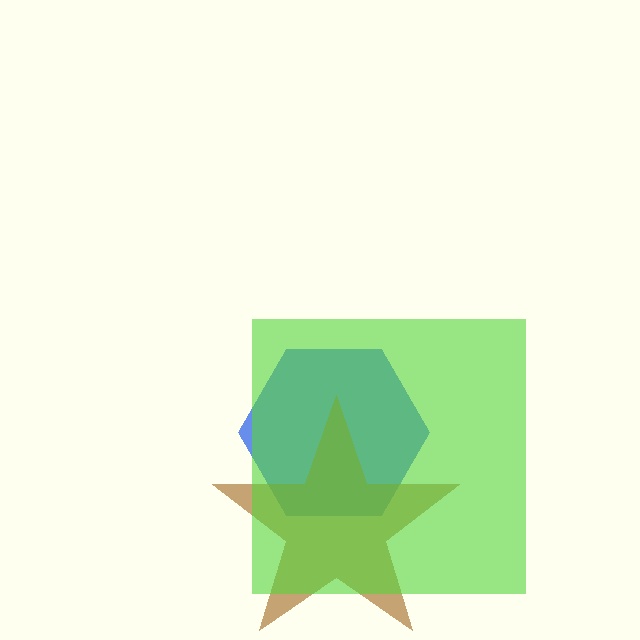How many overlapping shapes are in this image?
There are 3 overlapping shapes in the image.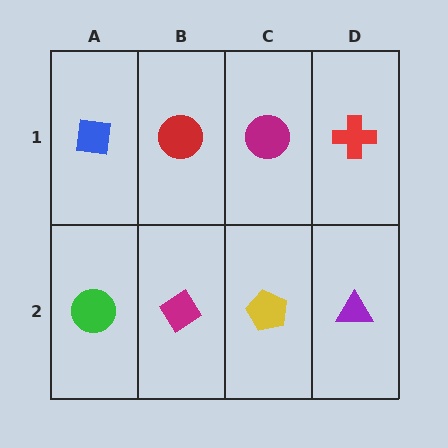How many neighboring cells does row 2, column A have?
2.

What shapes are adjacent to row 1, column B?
A magenta diamond (row 2, column B), a blue square (row 1, column A), a magenta circle (row 1, column C).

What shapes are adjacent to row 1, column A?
A green circle (row 2, column A), a red circle (row 1, column B).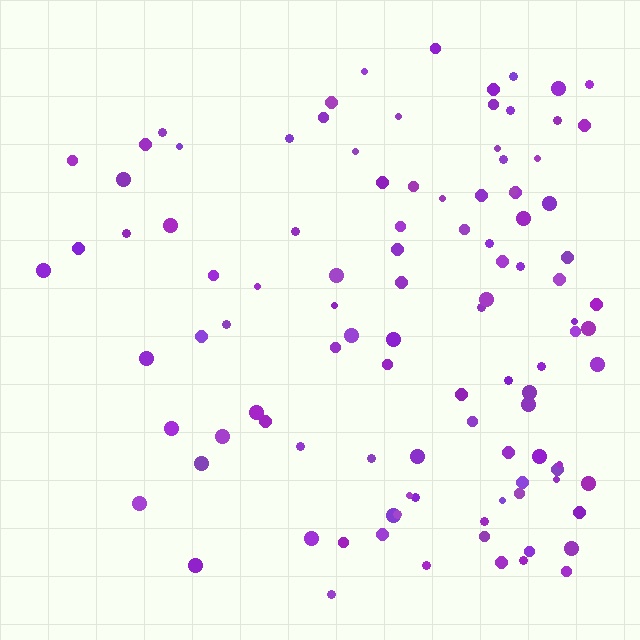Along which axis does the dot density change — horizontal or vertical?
Horizontal.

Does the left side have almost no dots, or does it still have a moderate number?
Still a moderate number, just noticeably fewer than the right.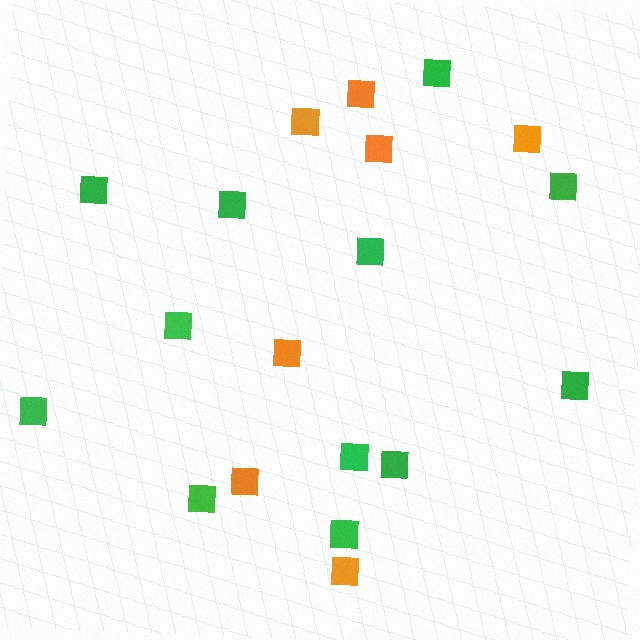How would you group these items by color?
There are 2 groups: one group of green squares (12) and one group of orange squares (7).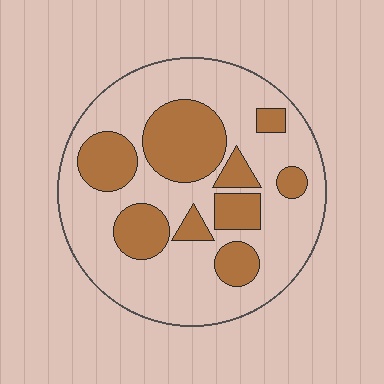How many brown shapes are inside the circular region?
9.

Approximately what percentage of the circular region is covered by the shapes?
Approximately 30%.